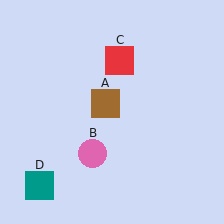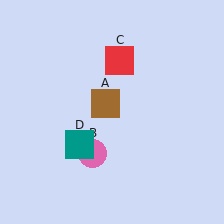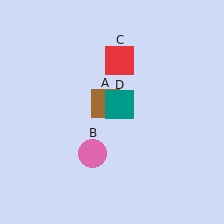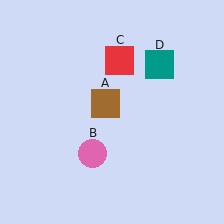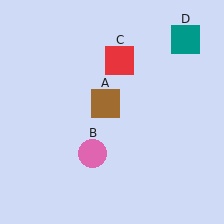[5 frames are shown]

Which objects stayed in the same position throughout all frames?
Brown square (object A) and pink circle (object B) and red square (object C) remained stationary.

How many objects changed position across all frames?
1 object changed position: teal square (object D).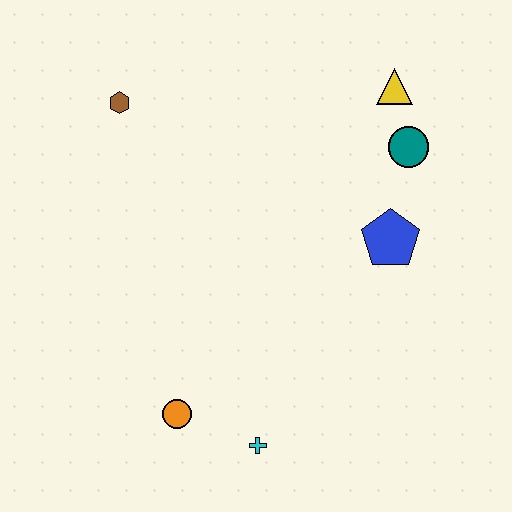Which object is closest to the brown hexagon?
The yellow triangle is closest to the brown hexagon.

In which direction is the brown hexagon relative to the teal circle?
The brown hexagon is to the left of the teal circle.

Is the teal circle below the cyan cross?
No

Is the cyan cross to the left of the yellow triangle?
Yes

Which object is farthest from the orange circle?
The yellow triangle is farthest from the orange circle.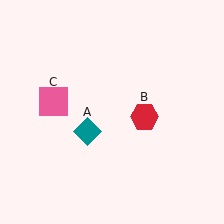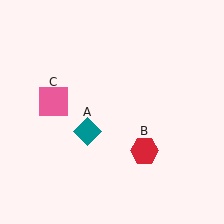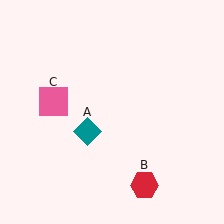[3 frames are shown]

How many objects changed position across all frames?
1 object changed position: red hexagon (object B).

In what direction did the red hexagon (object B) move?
The red hexagon (object B) moved down.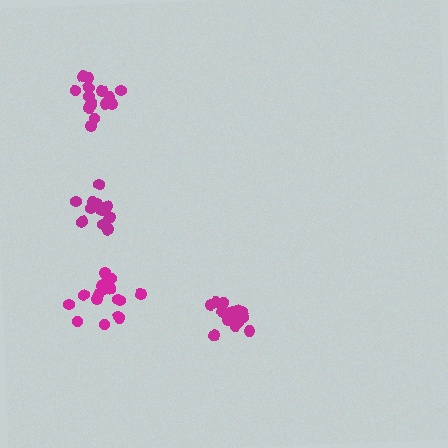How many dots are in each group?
Group 1: 16 dots, Group 2: 17 dots, Group 3: 13 dots, Group 4: 17 dots (63 total).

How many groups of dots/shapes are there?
There are 4 groups.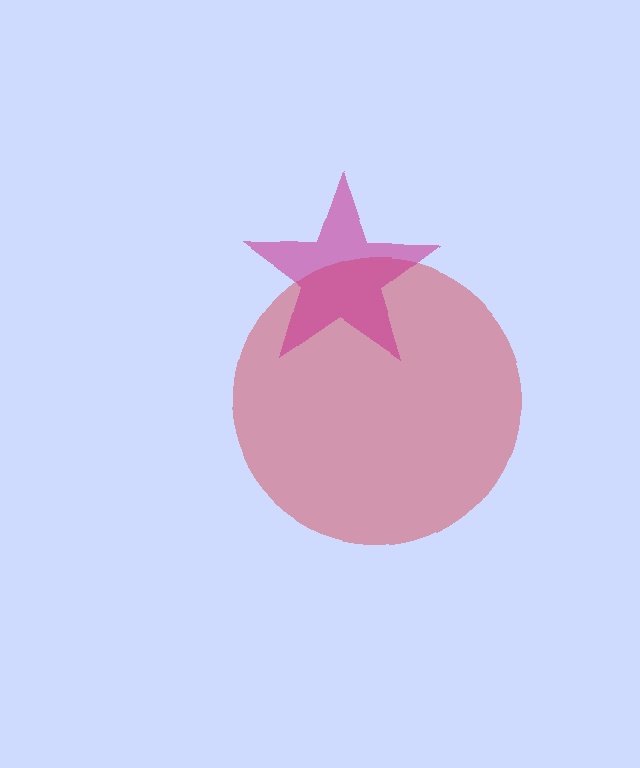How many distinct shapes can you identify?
There are 2 distinct shapes: a red circle, a magenta star.